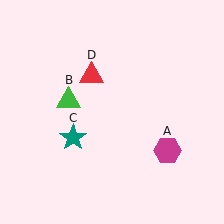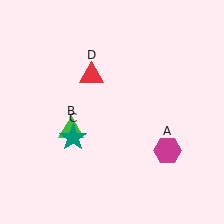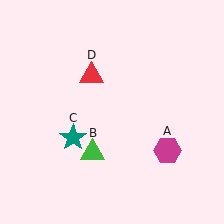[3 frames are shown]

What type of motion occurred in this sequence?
The green triangle (object B) rotated counterclockwise around the center of the scene.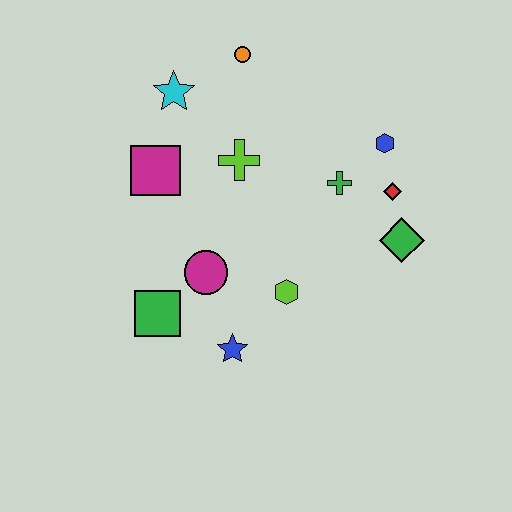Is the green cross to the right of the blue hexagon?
No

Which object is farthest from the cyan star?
The green diamond is farthest from the cyan star.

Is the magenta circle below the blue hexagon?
Yes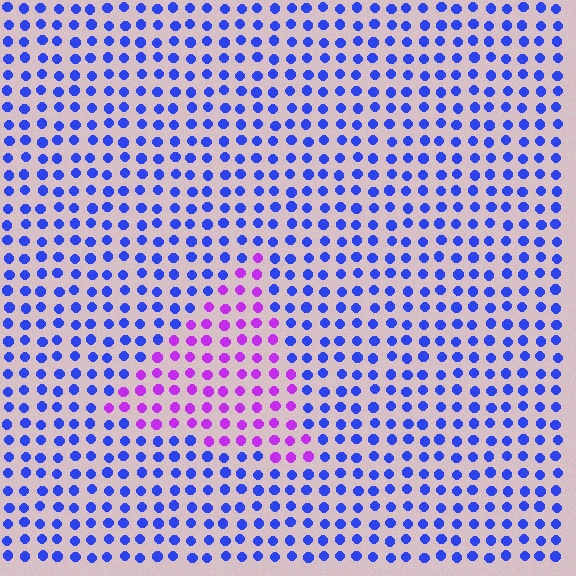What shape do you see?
I see a triangle.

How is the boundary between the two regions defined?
The boundary is defined purely by a slight shift in hue (about 55 degrees). Spacing, size, and orientation are identical on both sides.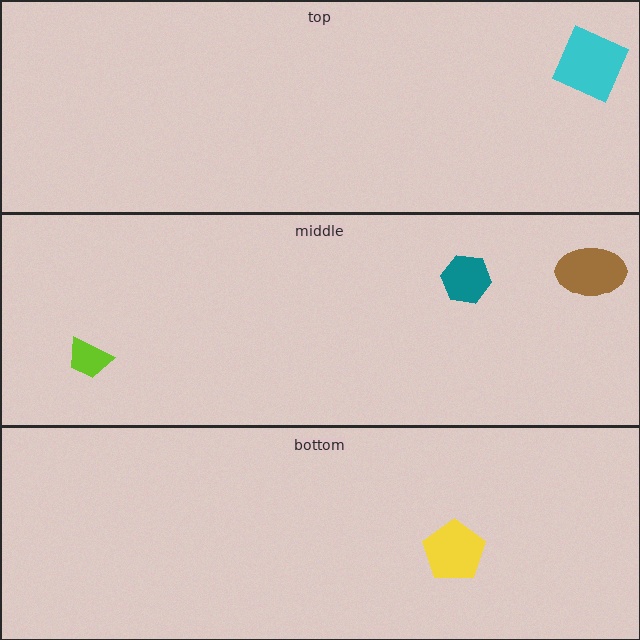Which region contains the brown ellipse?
The middle region.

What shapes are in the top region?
The cyan square.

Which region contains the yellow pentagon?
The bottom region.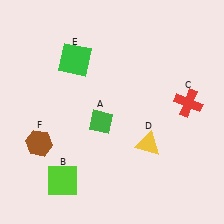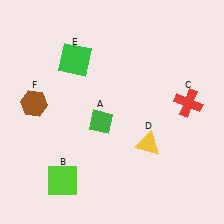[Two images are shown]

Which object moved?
The brown hexagon (F) moved up.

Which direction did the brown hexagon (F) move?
The brown hexagon (F) moved up.